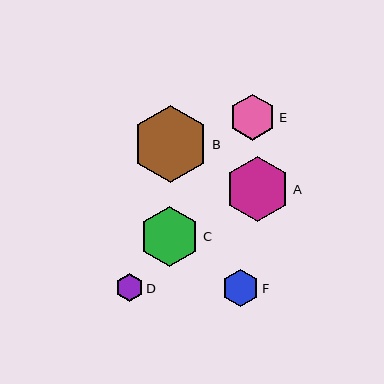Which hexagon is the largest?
Hexagon B is the largest with a size of approximately 76 pixels.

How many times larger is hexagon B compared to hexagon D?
Hexagon B is approximately 2.7 times the size of hexagon D.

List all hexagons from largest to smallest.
From largest to smallest: B, A, C, E, F, D.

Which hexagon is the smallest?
Hexagon D is the smallest with a size of approximately 28 pixels.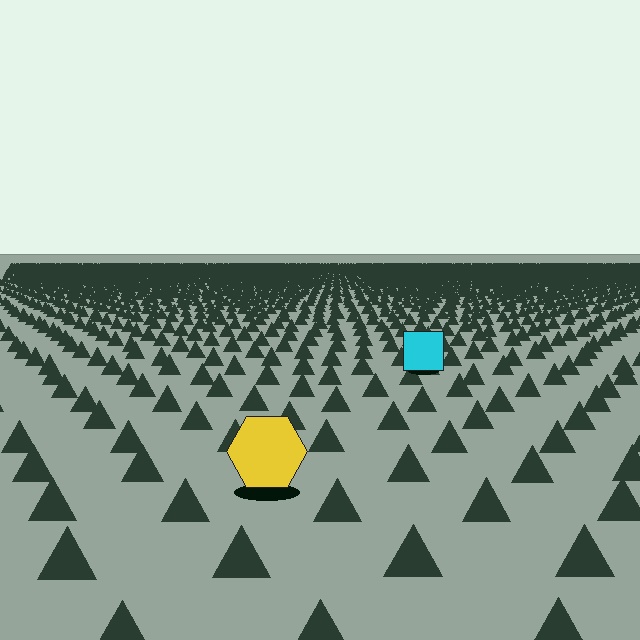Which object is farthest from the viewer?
The cyan square is farthest from the viewer. It appears smaller and the ground texture around it is denser.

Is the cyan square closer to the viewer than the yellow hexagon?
No. The yellow hexagon is closer — you can tell from the texture gradient: the ground texture is coarser near it.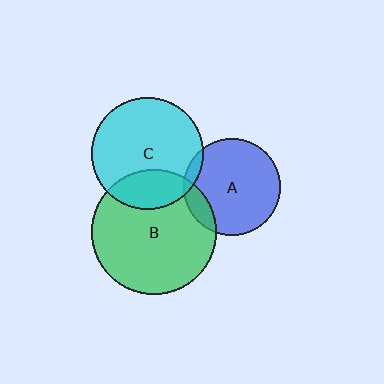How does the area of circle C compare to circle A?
Approximately 1.3 times.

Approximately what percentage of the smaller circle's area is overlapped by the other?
Approximately 10%.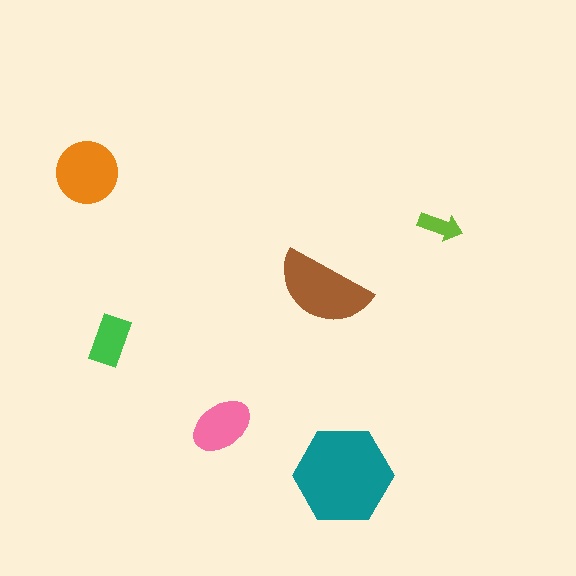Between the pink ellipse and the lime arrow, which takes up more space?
The pink ellipse.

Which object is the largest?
The teal hexagon.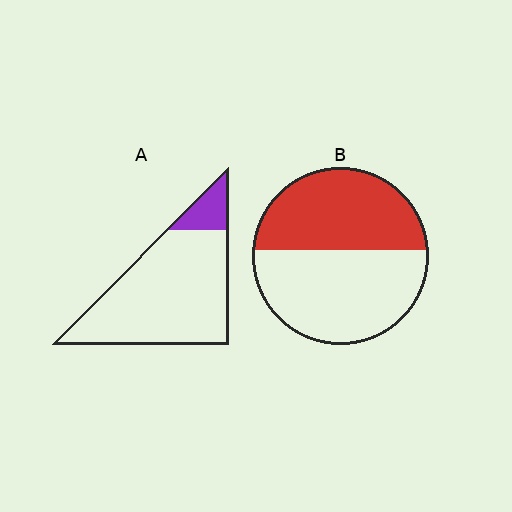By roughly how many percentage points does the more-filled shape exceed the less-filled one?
By roughly 35 percentage points (B over A).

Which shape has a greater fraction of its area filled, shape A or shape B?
Shape B.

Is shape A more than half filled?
No.